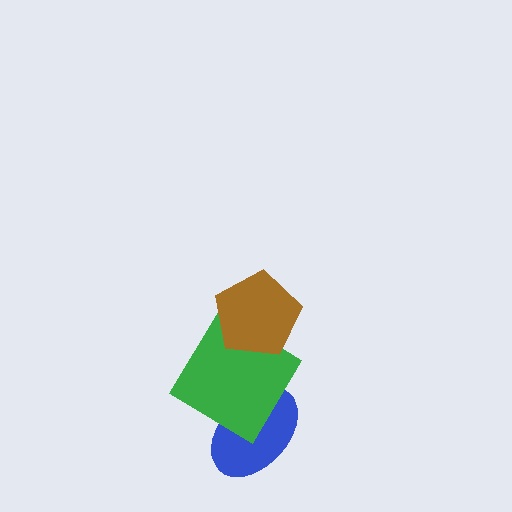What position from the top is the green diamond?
The green diamond is 2nd from the top.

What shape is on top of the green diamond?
The brown pentagon is on top of the green diamond.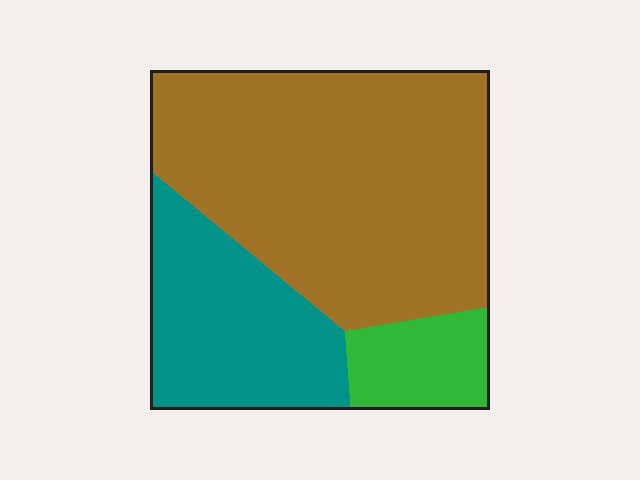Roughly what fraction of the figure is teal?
Teal takes up about one quarter (1/4) of the figure.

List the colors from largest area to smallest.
From largest to smallest: brown, teal, green.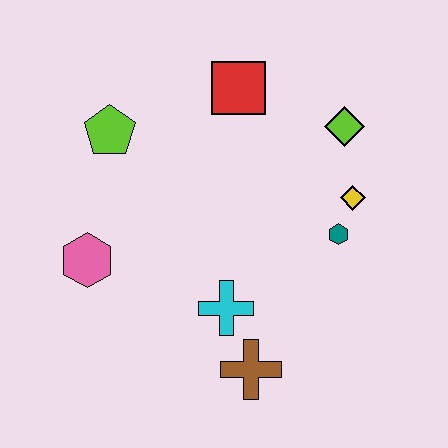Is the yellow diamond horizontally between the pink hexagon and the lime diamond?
No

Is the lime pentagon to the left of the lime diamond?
Yes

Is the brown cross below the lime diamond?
Yes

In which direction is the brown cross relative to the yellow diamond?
The brown cross is below the yellow diamond.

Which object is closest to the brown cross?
The cyan cross is closest to the brown cross.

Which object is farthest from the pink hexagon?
The lime diamond is farthest from the pink hexagon.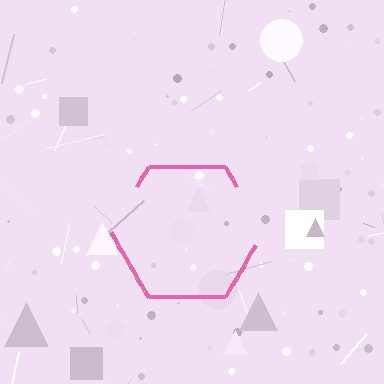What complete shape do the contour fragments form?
The contour fragments form a hexagon.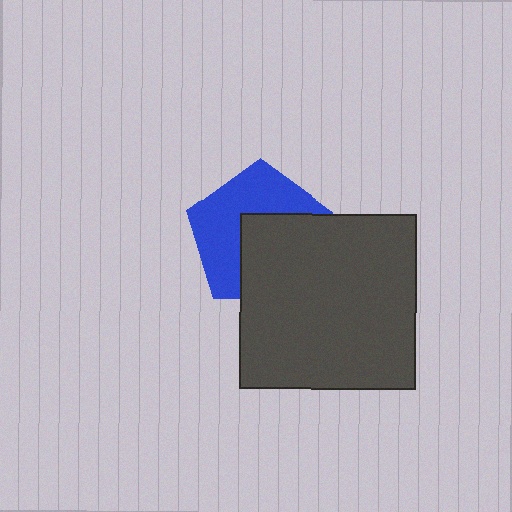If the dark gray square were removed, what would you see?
You would see the complete blue pentagon.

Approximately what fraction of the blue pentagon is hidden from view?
Roughly 47% of the blue pentagon is hidden behind the dark gray square.